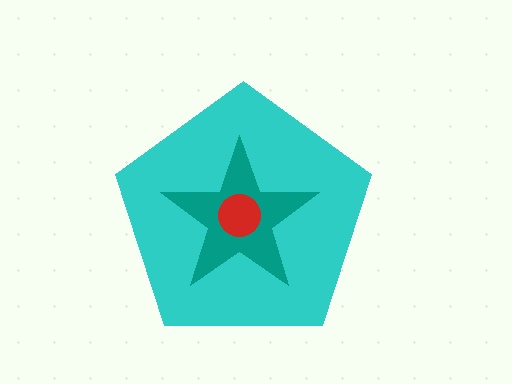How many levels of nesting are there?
3.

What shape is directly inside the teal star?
The red circle.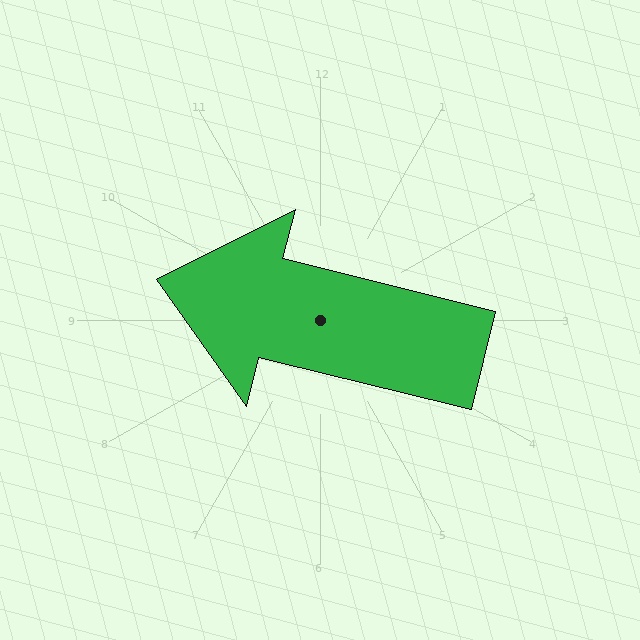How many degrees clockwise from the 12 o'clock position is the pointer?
Approximately 284 degrees.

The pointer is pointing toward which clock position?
Roughly 9 o'clock.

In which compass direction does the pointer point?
West.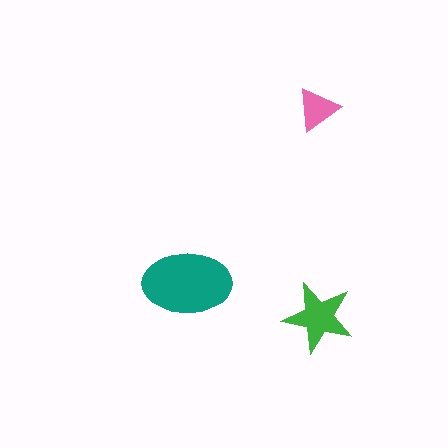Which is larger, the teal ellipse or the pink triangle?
The teal ellipse.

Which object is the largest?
The teal ellipse.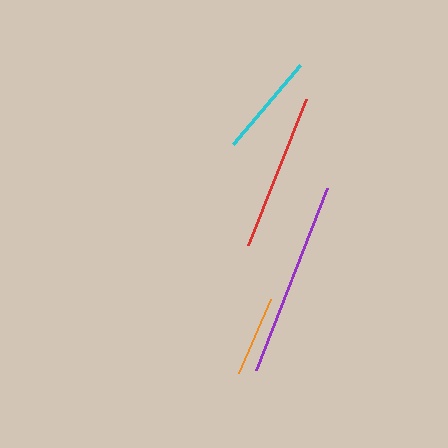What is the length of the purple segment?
The purple segment is approximately 196 pixels long.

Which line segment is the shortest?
The orange line is the shortest at approximately 81 pixels.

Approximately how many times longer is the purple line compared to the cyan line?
The purple line is approximately 1.9 times the length of the cyan line.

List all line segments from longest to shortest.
From longest to shortest: purple, red, cyan, orange.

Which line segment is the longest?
The purple line is the longest at approximately 196 pixels.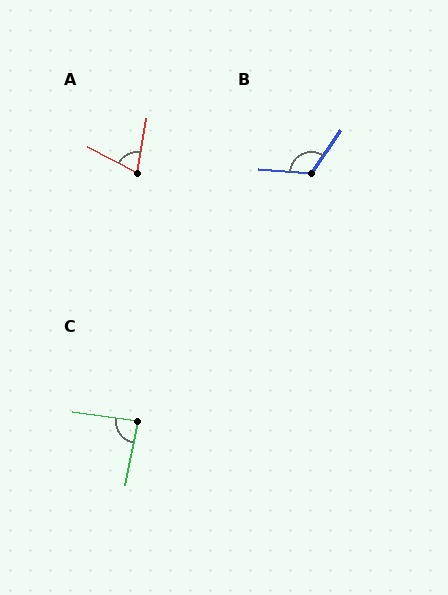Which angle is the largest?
B, at approximately 119 degrees.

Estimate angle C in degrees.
Approximately 87 degrees.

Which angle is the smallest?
A, at approximately 72 degrees.